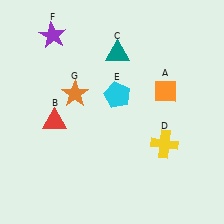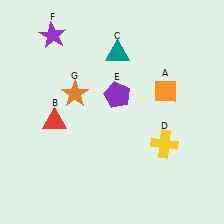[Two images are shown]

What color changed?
The pentagon (E) changed from cyan in Image 1 to purple in Image 2.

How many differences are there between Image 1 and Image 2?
There is 1 difference between the two images.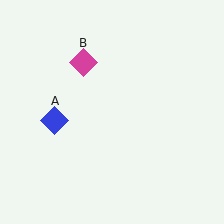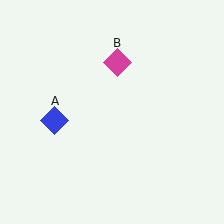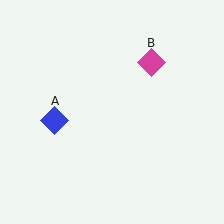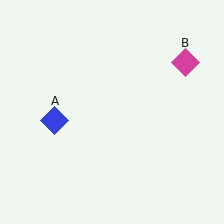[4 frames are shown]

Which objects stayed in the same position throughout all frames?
Blue diamond (object A) remained stationary.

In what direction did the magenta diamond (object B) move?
The magenta diamond (object B) moved right.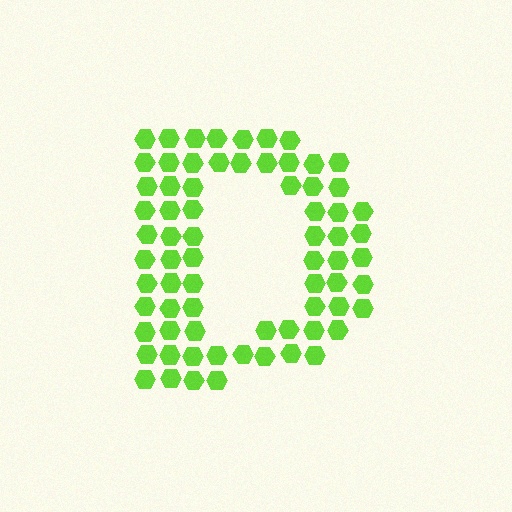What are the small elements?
The small elements are hexagons.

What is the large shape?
The large shape is the letter D.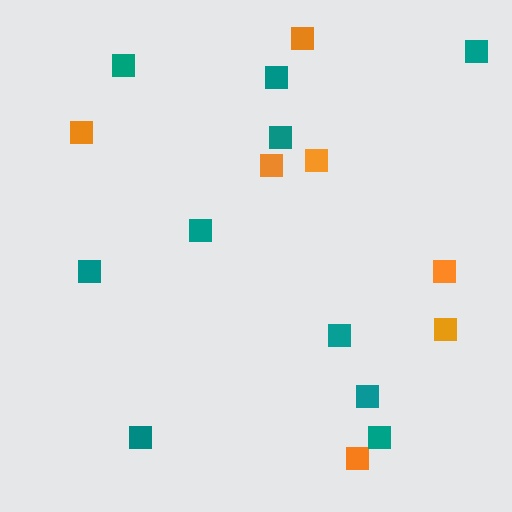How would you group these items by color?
There are 2 groups: one group of orange squares (7) and one group of teal squares (10).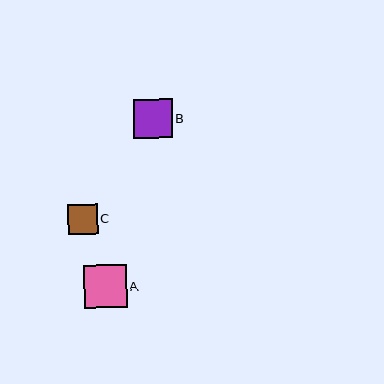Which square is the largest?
Square A is the largest with a size of approximately 43 pixels.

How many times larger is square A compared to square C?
Square A is approximately 1.4 times the size of square C.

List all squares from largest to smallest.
From largest to smallest: A, B, C.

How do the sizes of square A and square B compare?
Square A and square B are approximately the same size.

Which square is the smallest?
Square C is the smallest with a size of approximately 30 pixels.